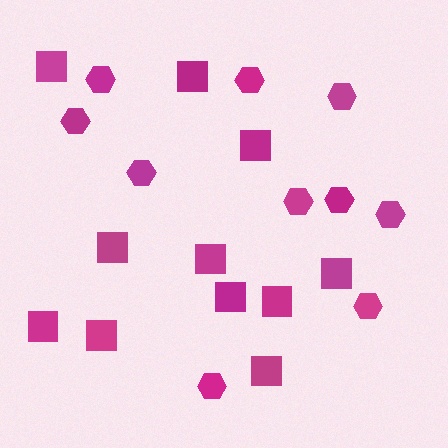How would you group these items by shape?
There are 2 groups: one group of squares (11) and one group of hexagons (10).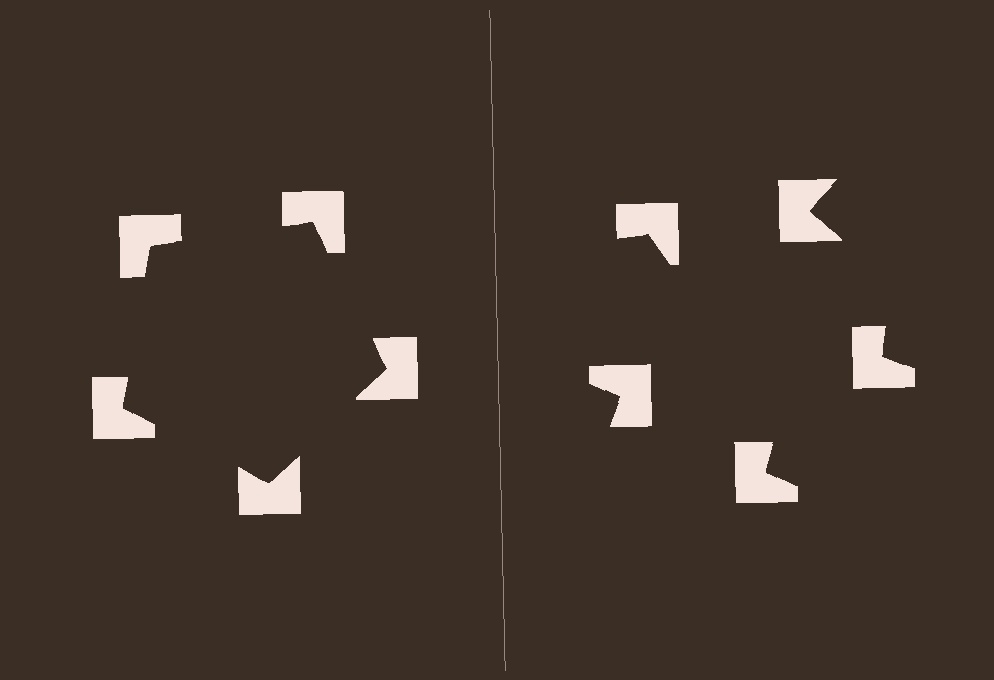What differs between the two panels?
The notched squares are positioned identically on both sides; only the wedge orientations differ. On the left they align to a pentagon; on the right they are misaligned.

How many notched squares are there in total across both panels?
10 — 5 on each side.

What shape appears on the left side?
An illusory pentagon.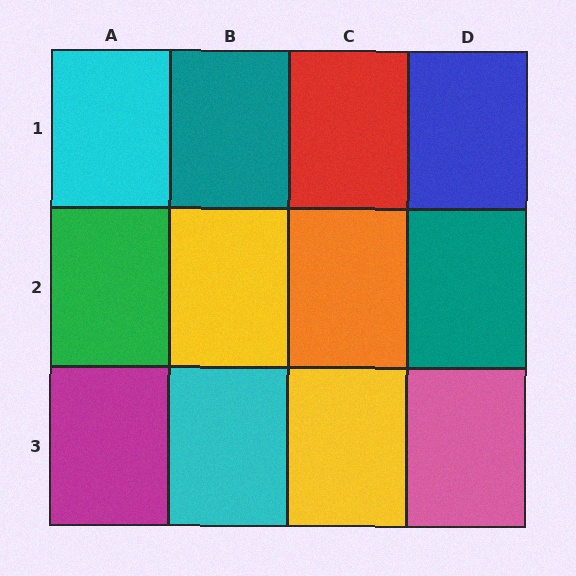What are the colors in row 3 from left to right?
Magenta, cyan, yellow, pink.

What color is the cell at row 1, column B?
Teal.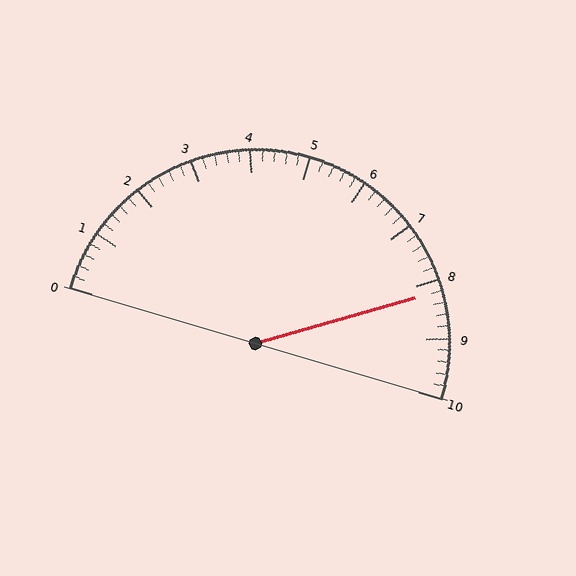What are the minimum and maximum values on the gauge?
The gauge ranges from 0 to 10.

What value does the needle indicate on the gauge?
The needle indicates approximately 8.2.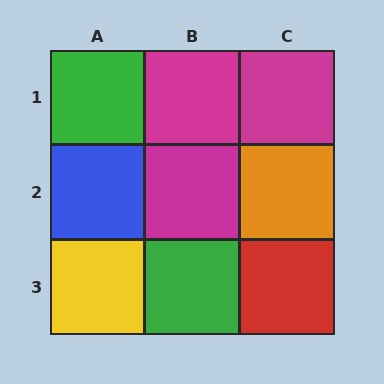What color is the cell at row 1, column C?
Magenta.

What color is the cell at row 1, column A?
Green.